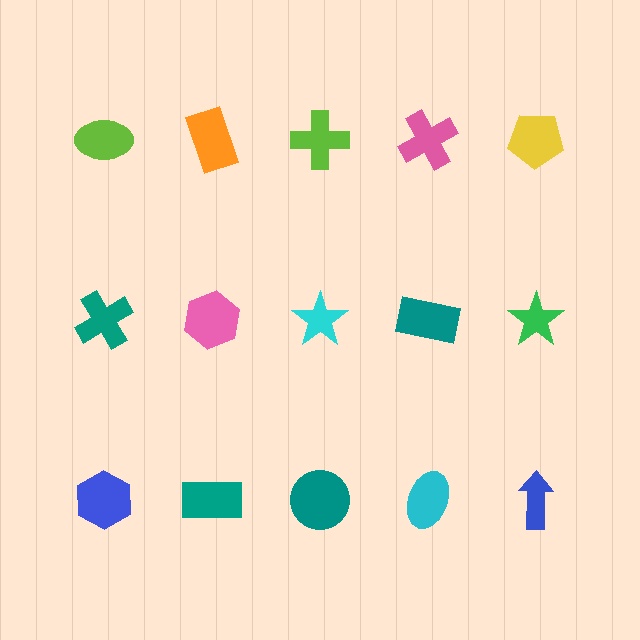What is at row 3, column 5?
A blue arrow.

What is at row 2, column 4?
A teal rectangle.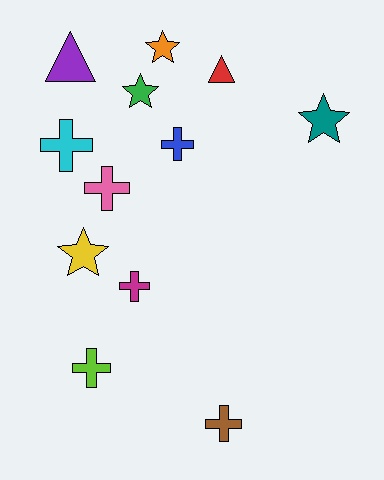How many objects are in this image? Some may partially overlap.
There are 12 objects.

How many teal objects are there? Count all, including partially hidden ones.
There is 1 teal object.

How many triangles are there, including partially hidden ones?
There are 2 triangles.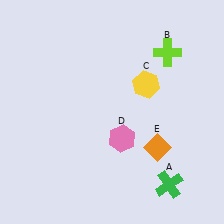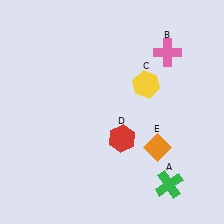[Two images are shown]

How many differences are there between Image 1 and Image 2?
There are 2 differences between the two images.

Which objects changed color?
B changed from lime to pink. D changed from pink to red.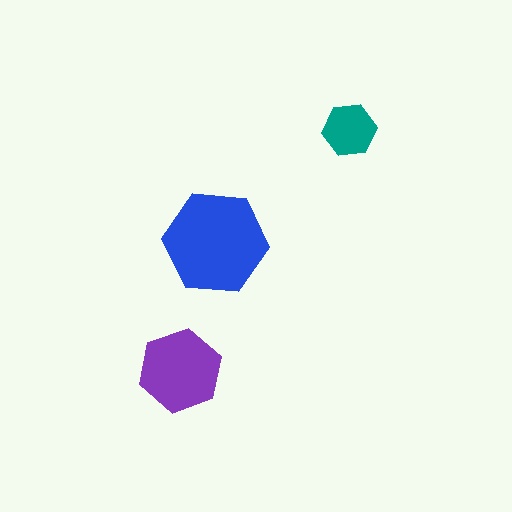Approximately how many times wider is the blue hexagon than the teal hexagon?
About 2 times wider.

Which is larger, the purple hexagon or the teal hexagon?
The purple one.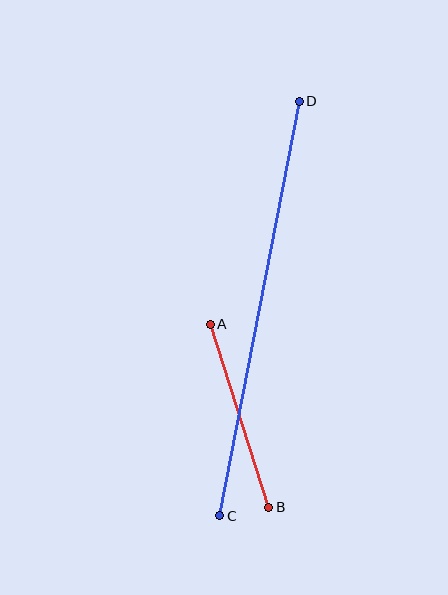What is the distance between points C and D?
The distance is approximately 422 pixels.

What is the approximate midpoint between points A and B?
The midpoint is at approximately (239, 416) pixels.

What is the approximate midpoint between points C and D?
The midpoint is at approximately (259, 309) pixels.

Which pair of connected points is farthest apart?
Points C and D are farthest apart.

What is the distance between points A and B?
The distance is approximately 192 pixels.